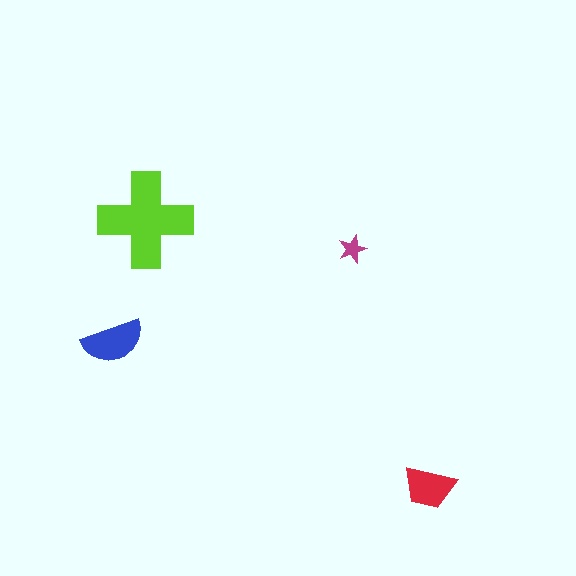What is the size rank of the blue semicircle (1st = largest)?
2nd.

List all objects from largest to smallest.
The lime cross, the blue semicircle, the red trapezoid, the magenta star.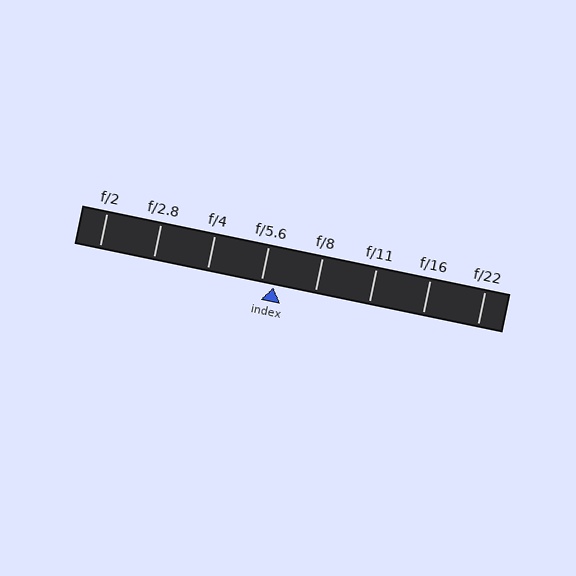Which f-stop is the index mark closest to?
The index mark is closest to f/5.6.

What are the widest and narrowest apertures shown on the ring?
The widest aperture shown is f/2 and the narrowest is f/22.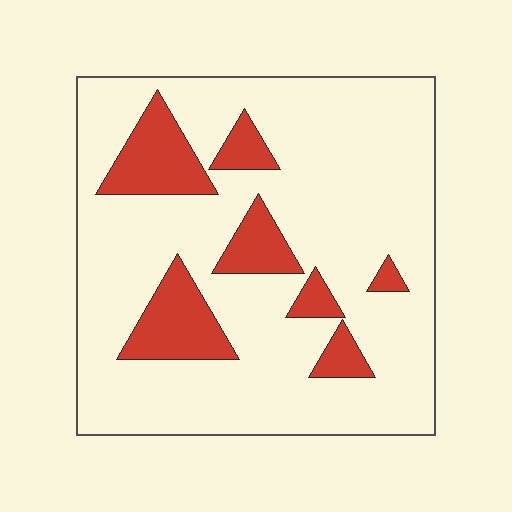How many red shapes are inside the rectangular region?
7.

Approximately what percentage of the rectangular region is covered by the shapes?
Approximately 20%.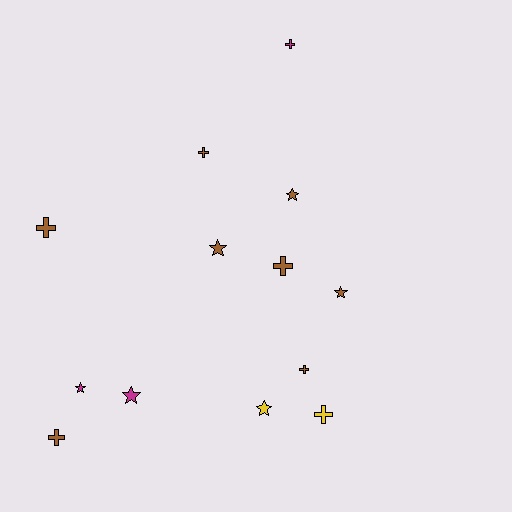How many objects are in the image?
There are 13 objects.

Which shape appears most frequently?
Cross, with 7 objects.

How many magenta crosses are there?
There is 1 magenta cross.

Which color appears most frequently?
Brown, with 8 objects.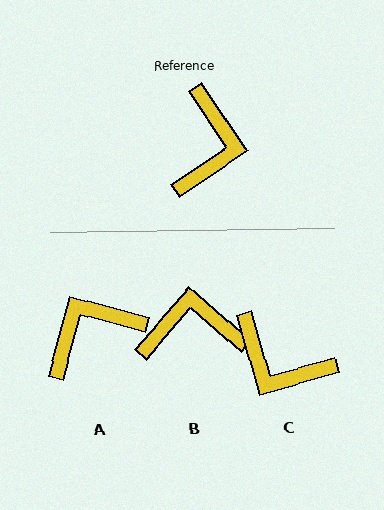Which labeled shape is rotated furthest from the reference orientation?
A, about 131 degrees away.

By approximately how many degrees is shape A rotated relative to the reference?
Approximately 131 degrees counter-clockwise.